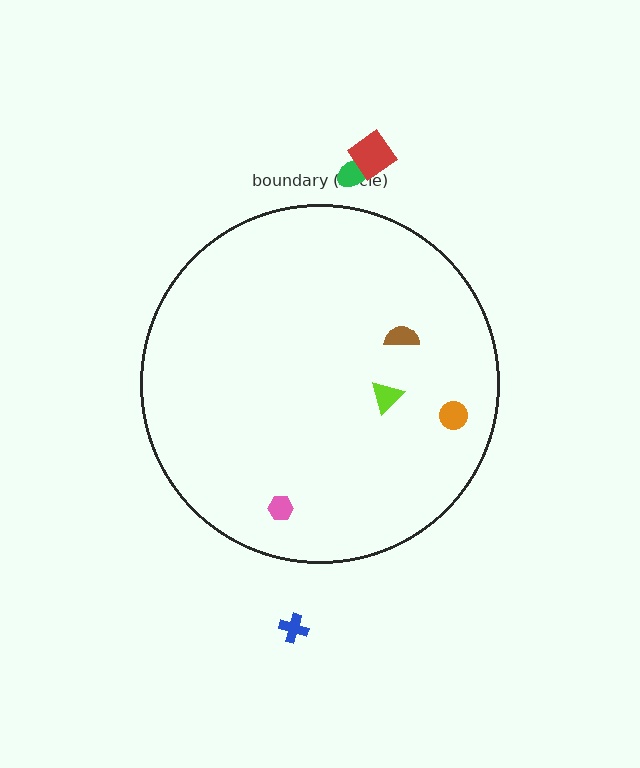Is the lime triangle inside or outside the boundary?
Inside.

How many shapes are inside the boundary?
4 inside, 3 outside.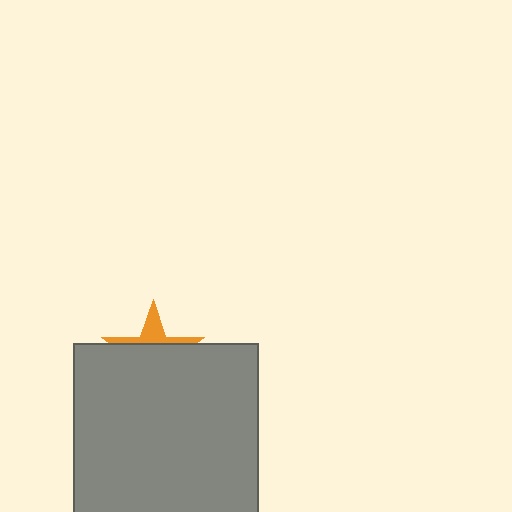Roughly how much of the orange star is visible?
A small part of it is visible (roughly 31%).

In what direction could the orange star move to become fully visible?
The orange star could move up. That would shift it out from behind the gray rectangle entirely.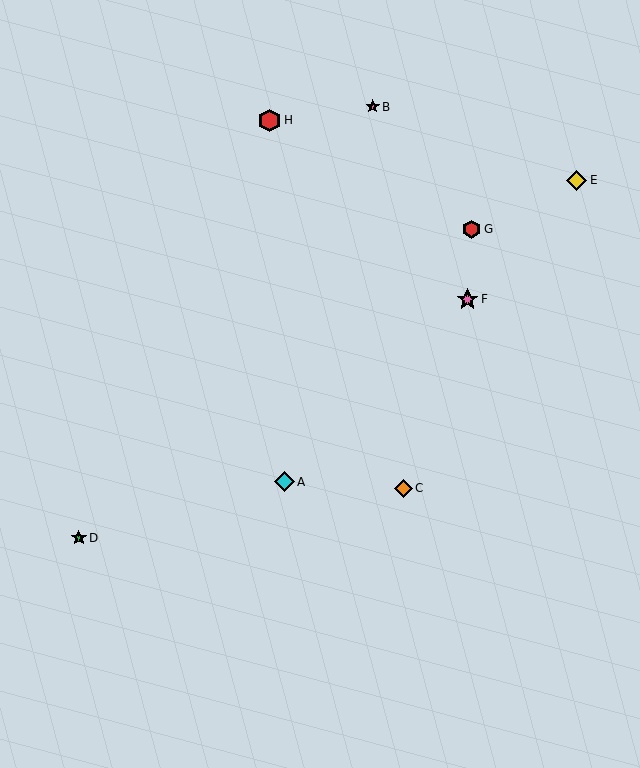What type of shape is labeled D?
Shape D is a green star.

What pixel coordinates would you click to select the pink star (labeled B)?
Click at (373, 107) to select the pink star B.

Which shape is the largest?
The red hexagon (labeled H) is the largest.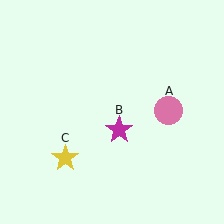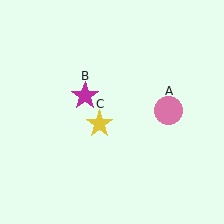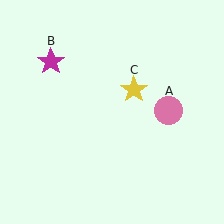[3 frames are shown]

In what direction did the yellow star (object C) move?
The yellow star (object C) moved up and to the right.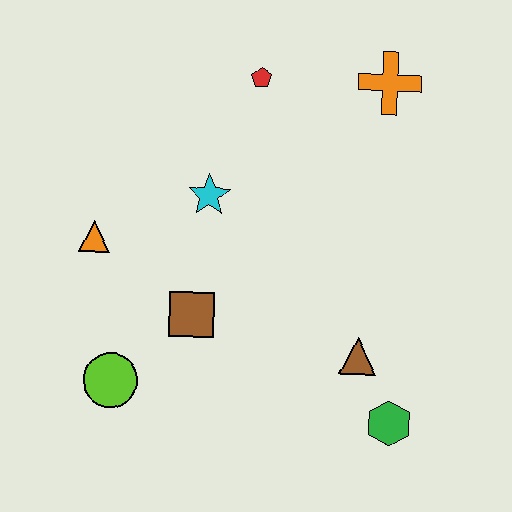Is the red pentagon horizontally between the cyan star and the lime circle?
No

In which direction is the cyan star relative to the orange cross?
The cyan star is to the left of the orange cross.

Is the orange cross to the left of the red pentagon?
No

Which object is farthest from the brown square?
The orange cross is farthest from the brown square.